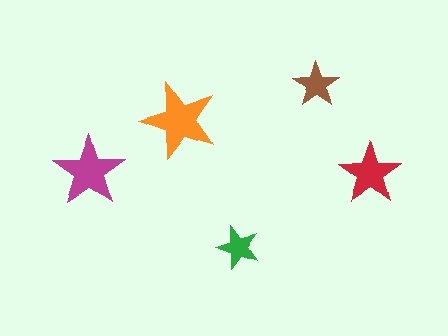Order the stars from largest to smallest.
the orange one, the magenta one, the red one, the brown one, the green one.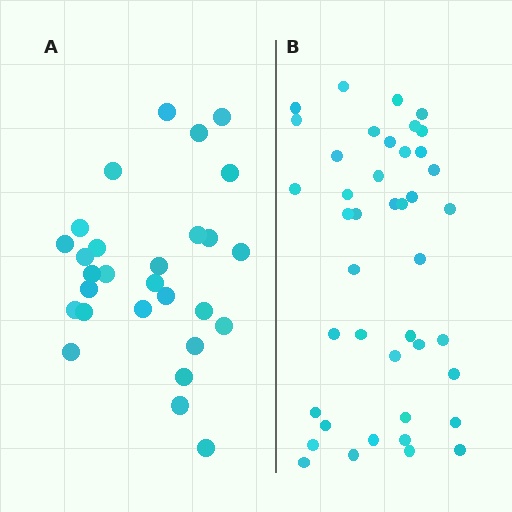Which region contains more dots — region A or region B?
Region B (the right region) has more dots.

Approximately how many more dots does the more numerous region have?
Region B has approximately 15 more dots than region A.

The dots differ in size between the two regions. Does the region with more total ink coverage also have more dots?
No. Region A has more total ink coverage because its dots are larger, but region B actually contains more individual dots. Total area can be misleading — the number of items is what matters here.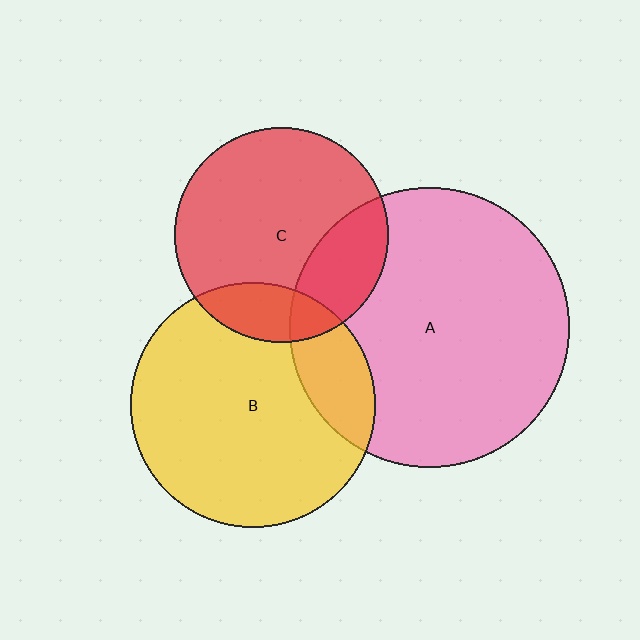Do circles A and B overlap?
Yes.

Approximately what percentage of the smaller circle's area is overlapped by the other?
Approximately 20%.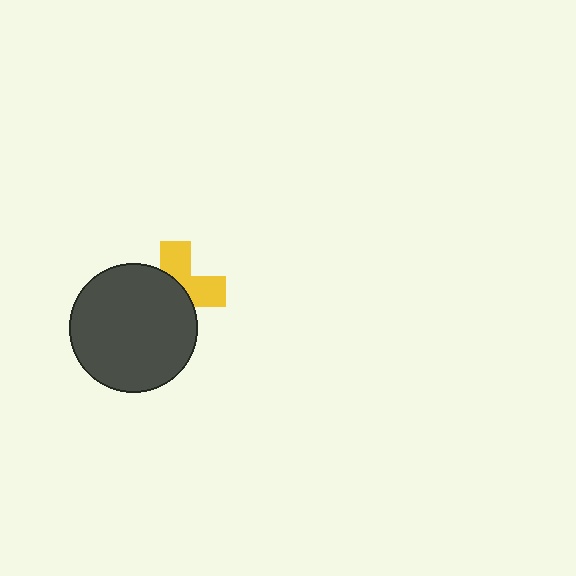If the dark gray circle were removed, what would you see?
You would see the complete yellow cross.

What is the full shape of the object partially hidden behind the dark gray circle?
The partially hidden object is a yellow cross.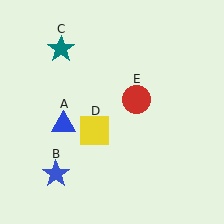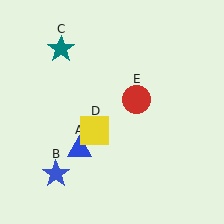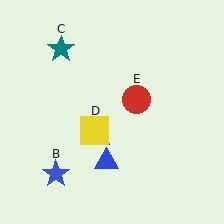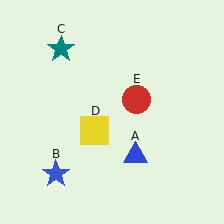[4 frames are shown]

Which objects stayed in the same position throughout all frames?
Blue star (object B) and teal star (object C) and yellow square (object D) and red circle (object E) remained stationary.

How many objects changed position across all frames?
1 object changed position: blue triangle (object A).